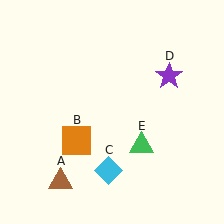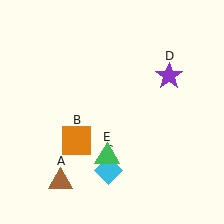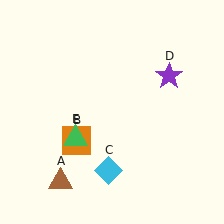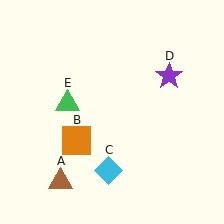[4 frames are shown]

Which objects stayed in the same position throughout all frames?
Brown triangle (object A) and orange square (object B) and cyan diamond (object C) and purple star (object D) remained stationary.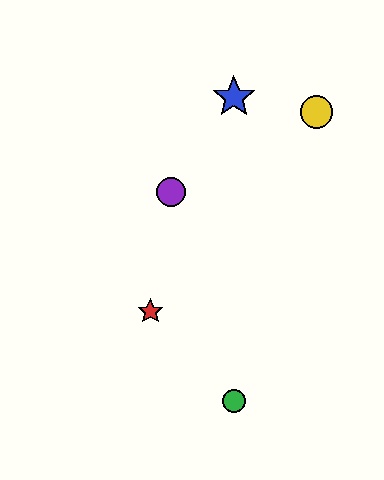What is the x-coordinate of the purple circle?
The purple circle is at x≈171.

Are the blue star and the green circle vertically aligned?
Yes, both are at x≈234.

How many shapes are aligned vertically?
2 shapes (the blue star, the green circle) are aligned vertically.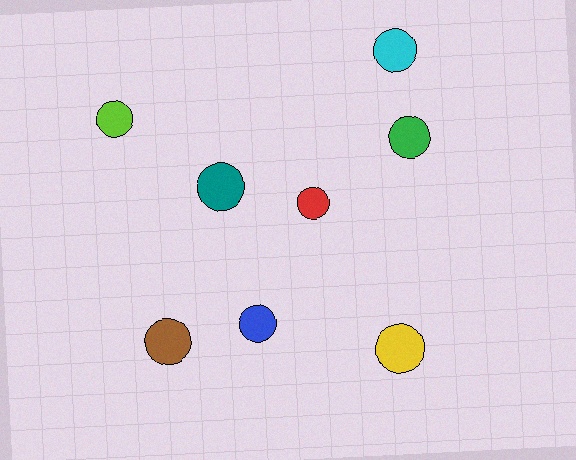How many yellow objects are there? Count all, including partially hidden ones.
There is 1 yellow object.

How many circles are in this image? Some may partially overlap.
There are 8 circles.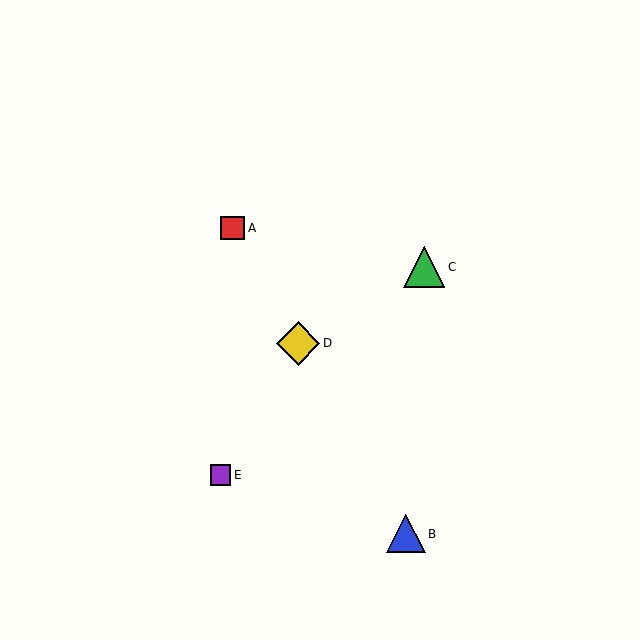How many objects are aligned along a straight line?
3 objects (A, B, D) are aligned along a straight line.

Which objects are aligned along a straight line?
Objects A, B, D are aligned along a straight line.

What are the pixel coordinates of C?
Object C is at (424, 267).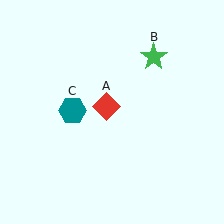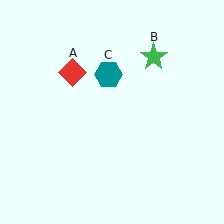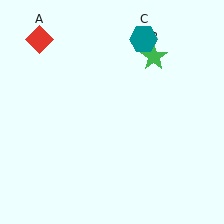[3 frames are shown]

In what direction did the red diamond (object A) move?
The red diamond (object A) moved up and to the left.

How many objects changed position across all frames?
2 objects changed position: red diamond (object A), teal hexagon (object C).